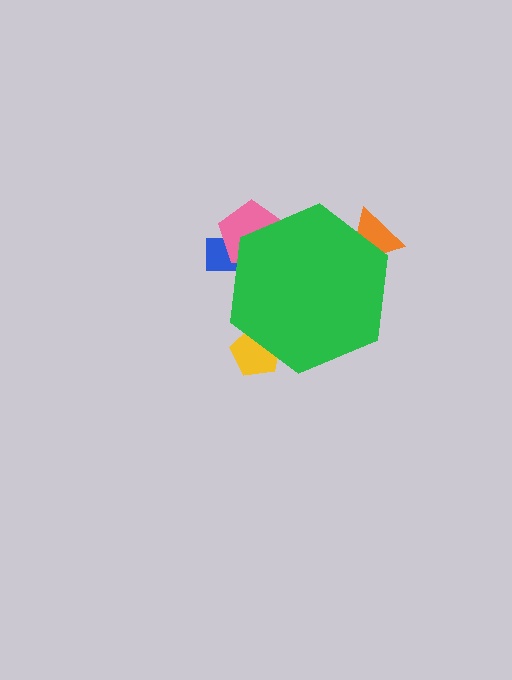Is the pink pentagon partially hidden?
Yes, the pink pentagon is partially hidden behind the green hexagon.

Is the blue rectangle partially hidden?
Yes, the blue rectangle is partially hidden behind the green hexagon.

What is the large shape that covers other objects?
A green hexagon.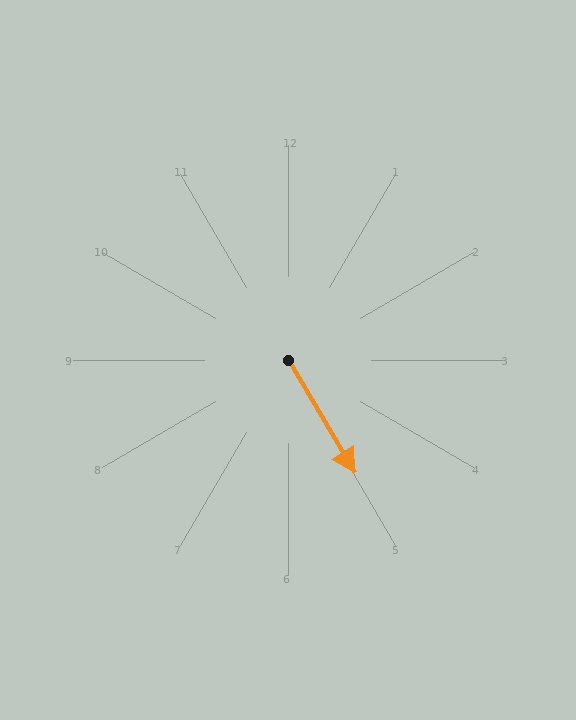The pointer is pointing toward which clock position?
Roughly 5 o'clock.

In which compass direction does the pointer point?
Southeast.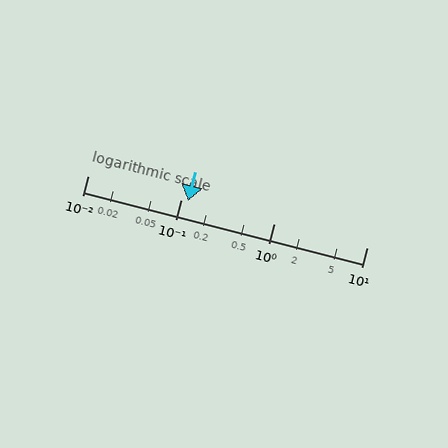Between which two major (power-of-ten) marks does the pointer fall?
The pointer is between 0.1 and 1.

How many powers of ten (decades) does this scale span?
The scale spans 3 decades, from 0.01 to 10.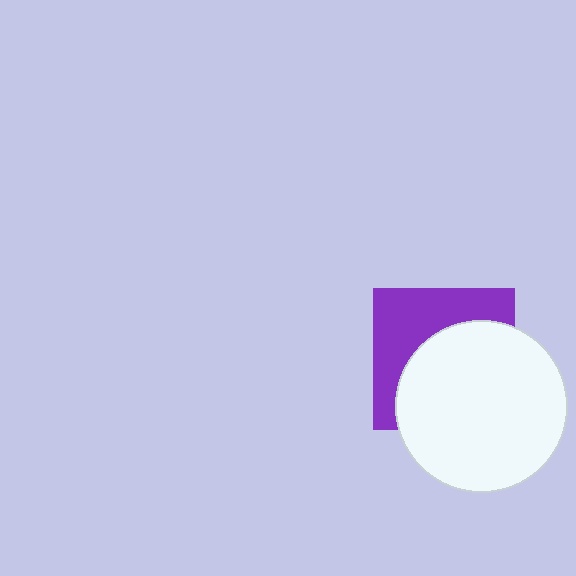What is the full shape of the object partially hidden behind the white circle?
The partially hidden object is a purple square.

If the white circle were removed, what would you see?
You would see the complete purple square.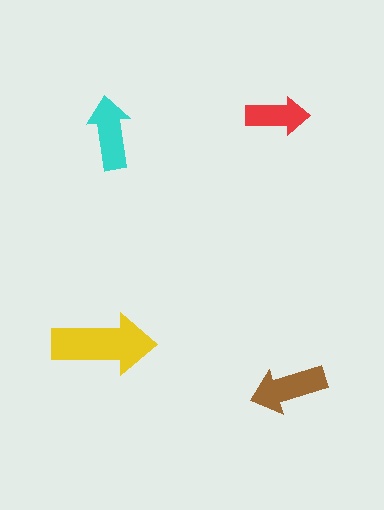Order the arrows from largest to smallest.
the yellow one, the brown one, the cyan one, the red one.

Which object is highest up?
The red arrow is topmost.